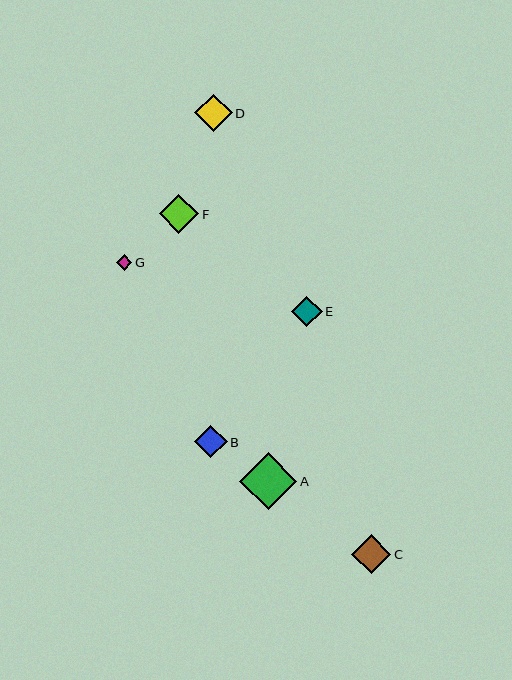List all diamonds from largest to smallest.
From largest to smallest: A, F, C, D, B, E, G.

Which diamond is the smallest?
Diamond G is the smallest with a size of approximately 15 pixels.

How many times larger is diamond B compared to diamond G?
Diamond B is approximately 2.1 times the size of diamond G.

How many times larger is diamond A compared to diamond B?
Diamond A is approximately 1.7 times the size of diamond B.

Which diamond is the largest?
Diamond A is the largest with a size of approximately 57 pixels.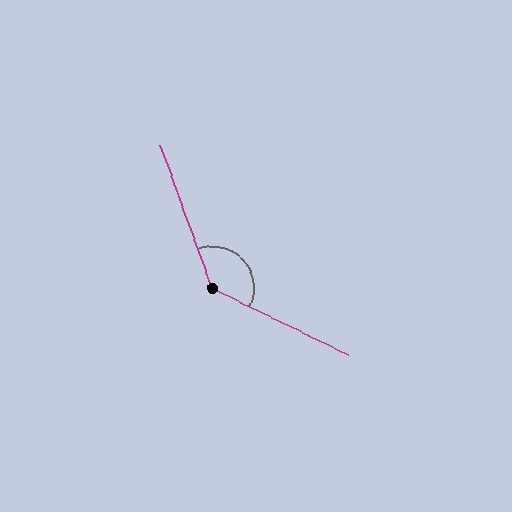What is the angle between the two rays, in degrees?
Approximately 136 degrees.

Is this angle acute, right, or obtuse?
It is obtuse.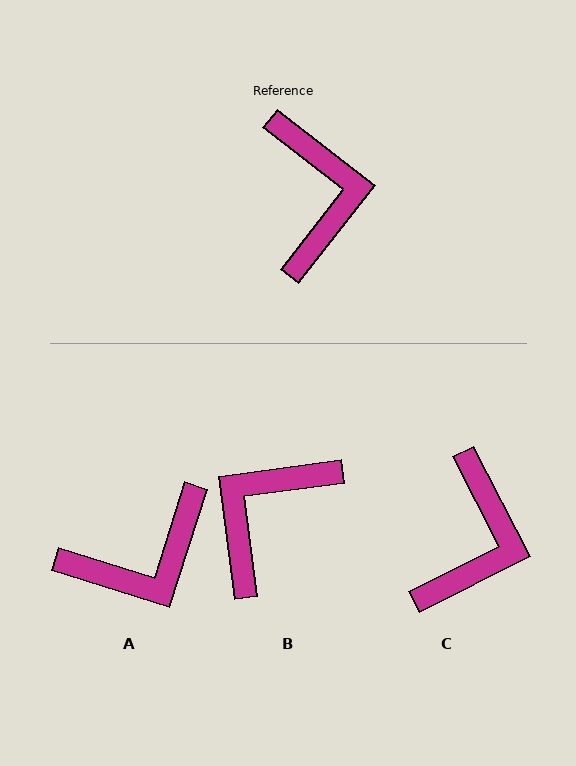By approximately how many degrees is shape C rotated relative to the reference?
Approximately 25 degrees clockwise.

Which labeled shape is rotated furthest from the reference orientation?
B, about 136 degrees away.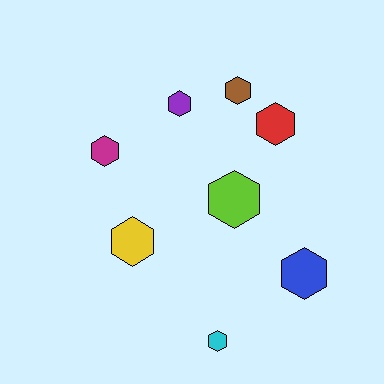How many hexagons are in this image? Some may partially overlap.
There are 8 hexagons.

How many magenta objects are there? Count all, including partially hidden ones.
There is 1 magenta object.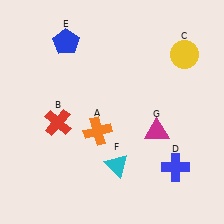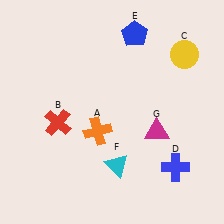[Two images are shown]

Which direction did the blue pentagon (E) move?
The blue pentagon (E) moved right.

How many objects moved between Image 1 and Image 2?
1 object moved between the two images.